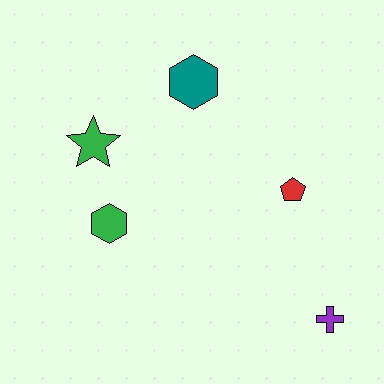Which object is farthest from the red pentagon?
The green star is farthest from the red pentagon.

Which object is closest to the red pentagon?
The purple cross is closest to the red pentagon.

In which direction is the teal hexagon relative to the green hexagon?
The teal hexagon is above the green hexagon.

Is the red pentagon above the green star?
No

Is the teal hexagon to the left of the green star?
No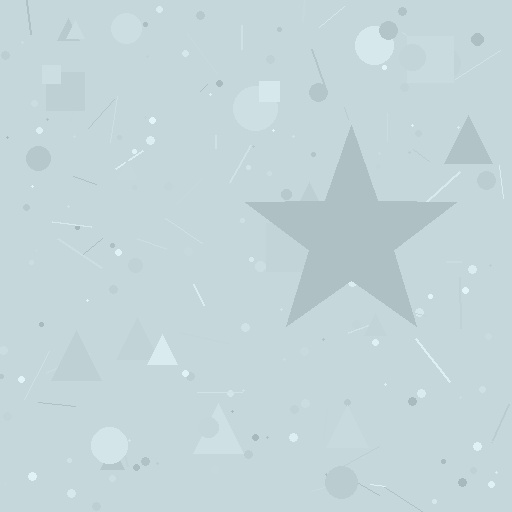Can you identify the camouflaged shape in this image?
The camouflaged shape is a star.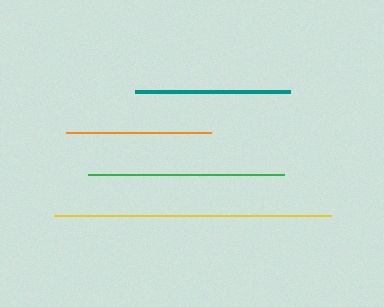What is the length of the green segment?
The green segment is approximately 197 pixels long.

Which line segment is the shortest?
The orange line is the shortest at approximately 144 pixels.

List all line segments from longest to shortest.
From longest to shortest: yellow, green, teal, orange.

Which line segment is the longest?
The yellow line is the longest at approximately 278 pixels.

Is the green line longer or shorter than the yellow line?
The yellow line is longer than the green line.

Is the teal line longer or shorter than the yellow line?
The yellow line is longer than the teal line.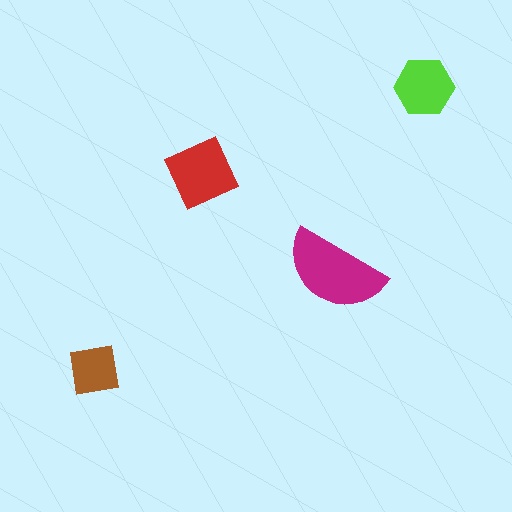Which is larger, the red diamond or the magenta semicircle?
The magenta semicircle.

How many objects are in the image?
There are 4 objects in the image.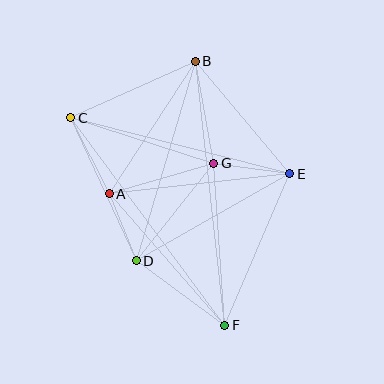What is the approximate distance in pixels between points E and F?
The distance between E and F is approximately 165 pixels.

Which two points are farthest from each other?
Points B and F are farthest from each other.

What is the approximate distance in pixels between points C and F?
The distance between C and F is approximately 258 pixels.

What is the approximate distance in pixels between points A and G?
The distance between A and G is approximately 109 pixels.